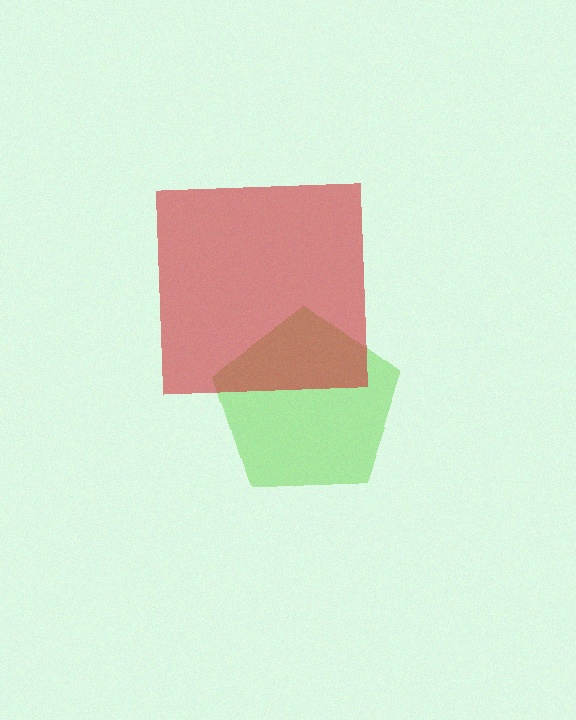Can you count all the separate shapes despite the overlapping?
Yes, there are 2 separate shapes.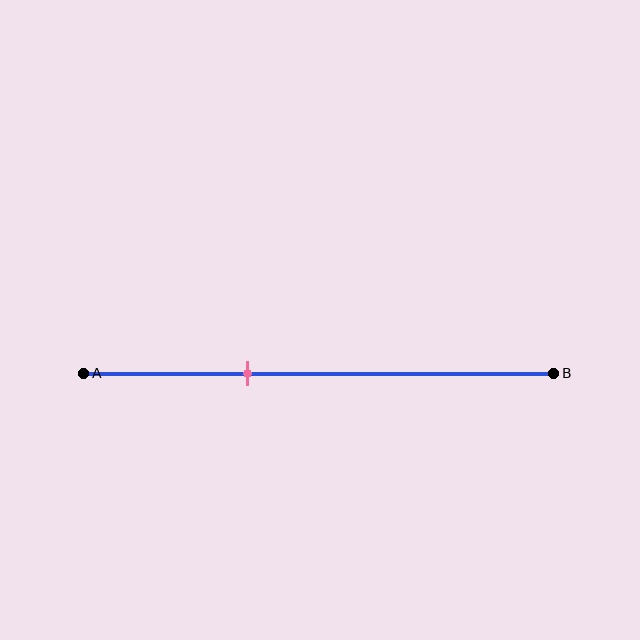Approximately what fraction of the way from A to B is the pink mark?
The pink mark is approximately 35% of the way from A to B.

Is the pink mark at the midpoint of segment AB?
No, the mark is at about 35% from A, not at the 50% midpoint.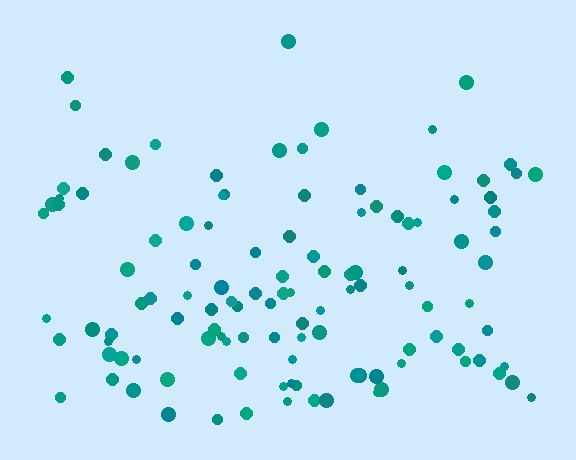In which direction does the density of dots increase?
From top to bottom, with the bottom side densest.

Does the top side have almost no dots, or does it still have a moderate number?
Still a moderate number, just noticeably fewer than the bottom.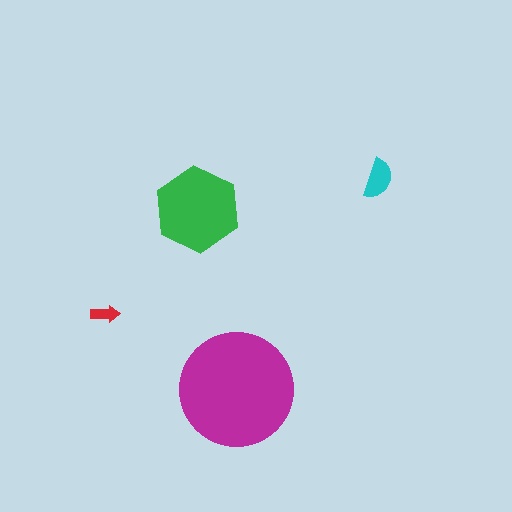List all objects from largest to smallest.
The magenta circle, the green hexagon, the cyan semicircle, the red arrow.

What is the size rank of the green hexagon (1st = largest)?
2nd.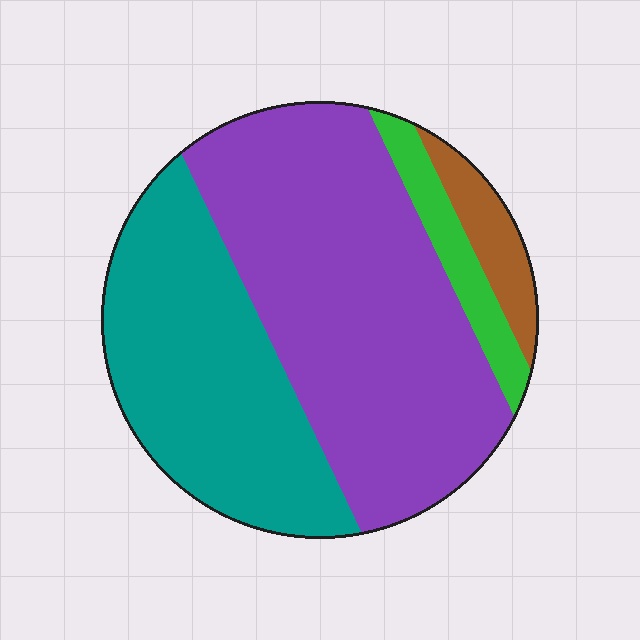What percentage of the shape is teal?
Teal takes up about one third (1/3) of the shape.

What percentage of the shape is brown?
Brown covers 6% of the shape.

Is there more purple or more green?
Purple.